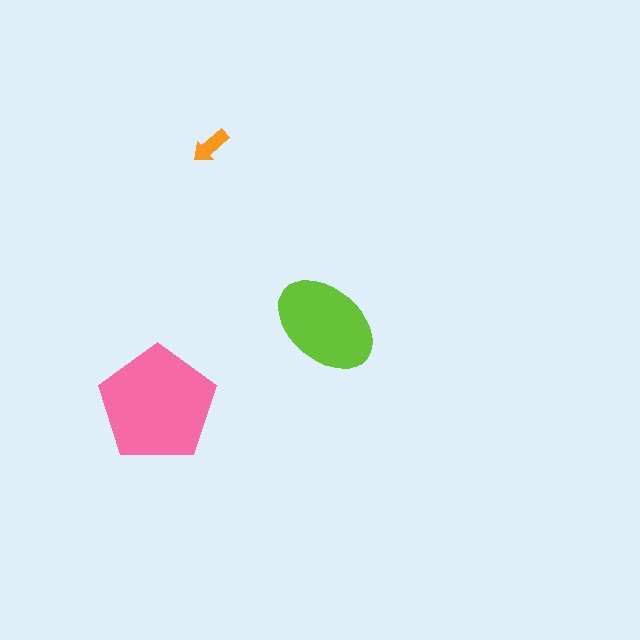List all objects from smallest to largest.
The orange arrow, the lime ellipse, the pink pentagon.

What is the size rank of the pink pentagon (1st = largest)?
1st.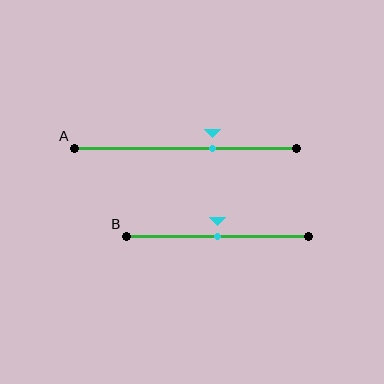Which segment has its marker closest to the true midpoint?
Segment B has its marker closest to the true midpoint.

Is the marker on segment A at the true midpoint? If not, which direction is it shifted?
No, the marker on segment A is shifted to the right by about 12% of the segment length.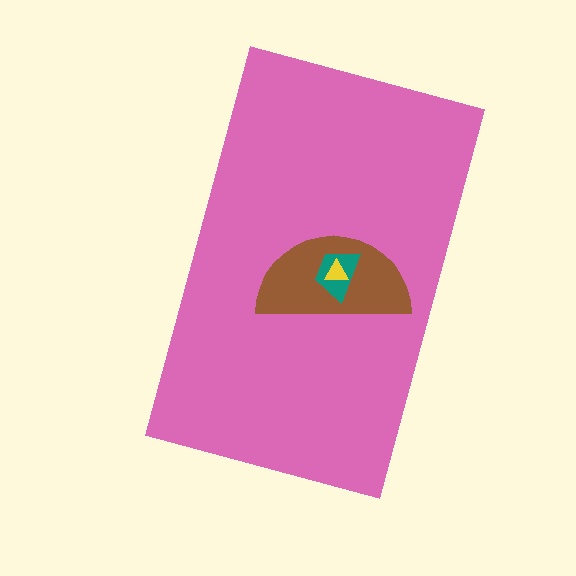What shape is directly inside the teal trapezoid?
The yellow triangle.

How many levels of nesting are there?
4.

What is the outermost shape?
The pink rectangle.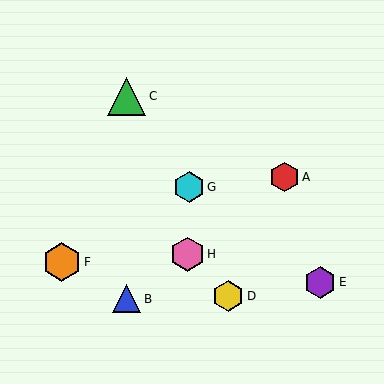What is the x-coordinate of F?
Object F is at x≈62.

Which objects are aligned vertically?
Objects B, C are aligned vertically.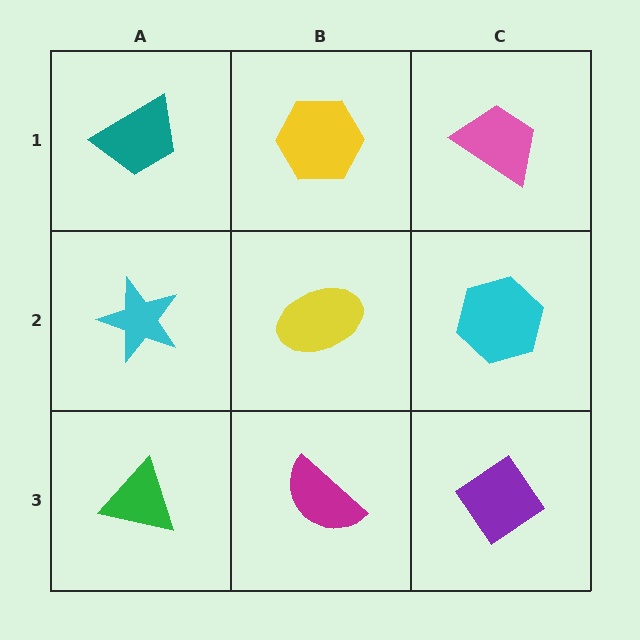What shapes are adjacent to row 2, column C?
A pink trapezoid (row 1, column C), a purple diamond (row 3, column C), a yellow ellipse (row 2, column B).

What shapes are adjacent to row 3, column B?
A yellow ellipse (row 2, column B), a green triangle (row 3, column A), a purple diamond (row 3, column C).